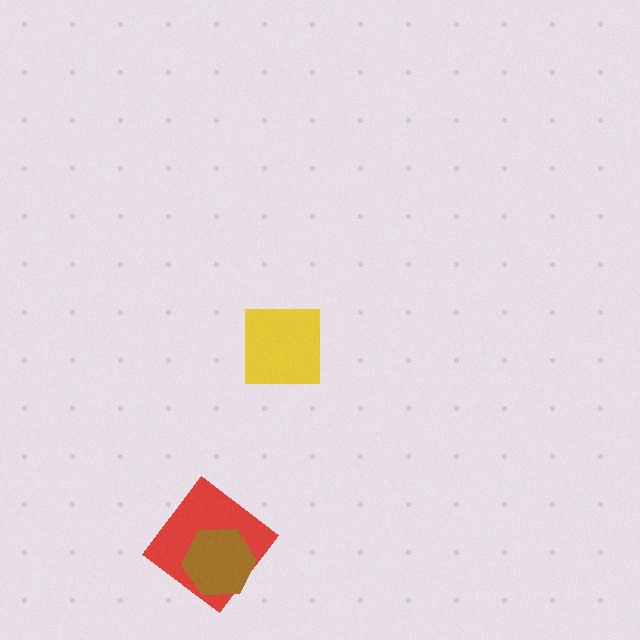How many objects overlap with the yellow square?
0 objects overlap with the yellow square.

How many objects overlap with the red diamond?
1 object overlaps with the red diamond.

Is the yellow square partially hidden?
No, no other shape covers it.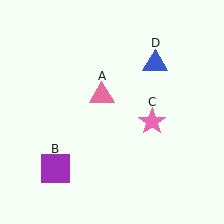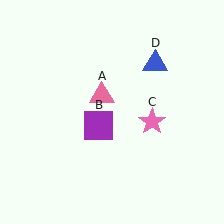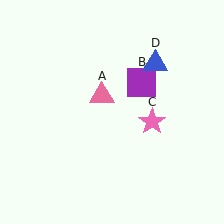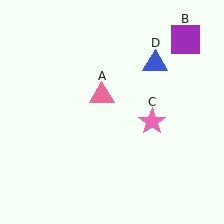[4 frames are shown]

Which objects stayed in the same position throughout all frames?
Pink triangle (object A) and pink star (object C) and blue triangle (object D) remained stationary.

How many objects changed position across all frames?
1 object changed position: purple square (object B).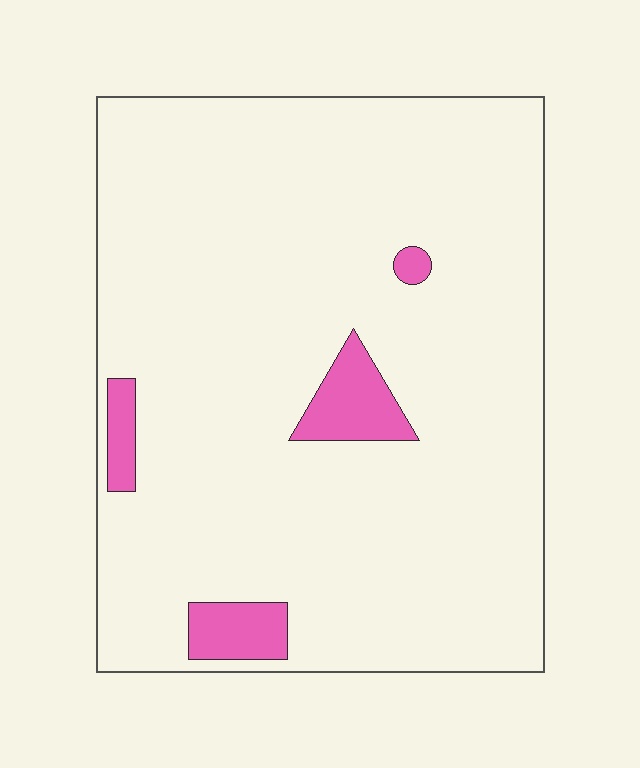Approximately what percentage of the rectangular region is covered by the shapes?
Approximately 5%.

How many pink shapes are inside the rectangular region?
4.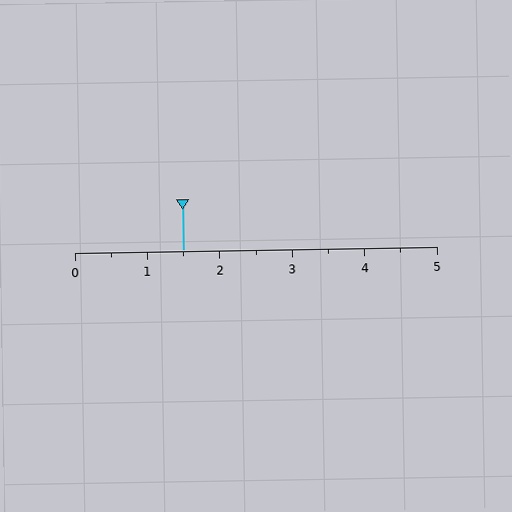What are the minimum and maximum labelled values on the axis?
The axis runs from 0 to 5.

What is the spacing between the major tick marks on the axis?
The major ticks are spaced 1 apart.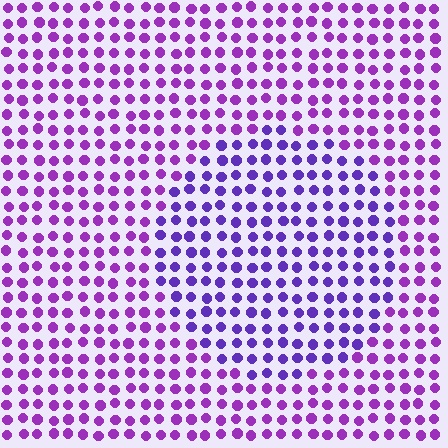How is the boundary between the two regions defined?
The boundary is defined purely by a slight shift in hue (about 26 degrees). Spacing, size, and orientation are identical on both sides.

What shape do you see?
I see a circle.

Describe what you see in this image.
The image is filled with small purple elements in a uniform arrangement. A circle-shaped region is visible where the elements are tinted to a slightly different hue, forming a subtle color boundary.